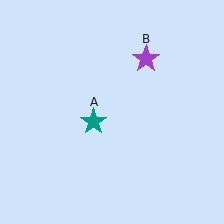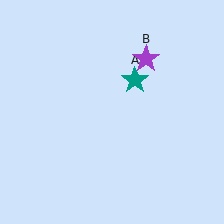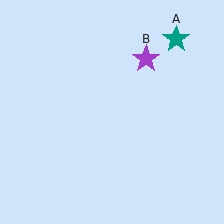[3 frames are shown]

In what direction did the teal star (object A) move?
The teal star (object A) moved up and to the right.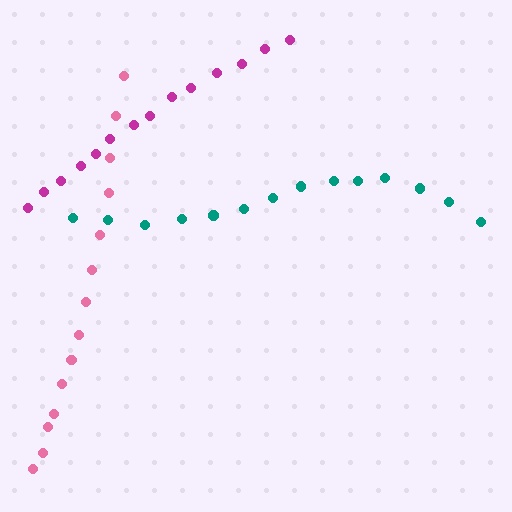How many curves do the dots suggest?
There are 3 distinct paths.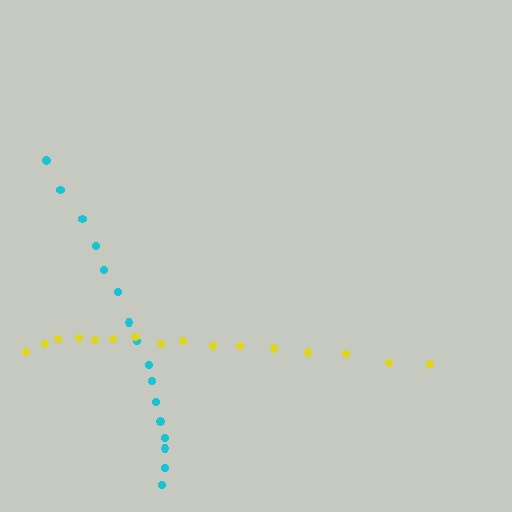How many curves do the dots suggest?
There are 2 distinct paths.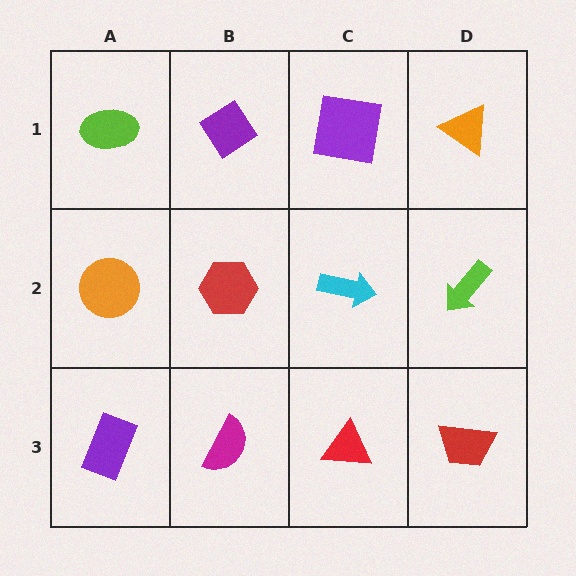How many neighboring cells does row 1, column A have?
2.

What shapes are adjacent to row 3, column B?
A red hexagon (row 2, column B), a purple rectangle (row 3, column A), a red triangle (row 3, column C).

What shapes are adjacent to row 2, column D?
An orange triangle (row 1, column D), a red trapezoid (row 3, column D), a cyan arrow (row 2, column C).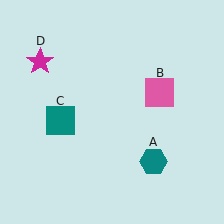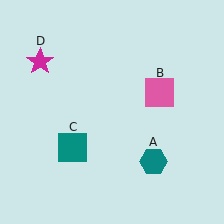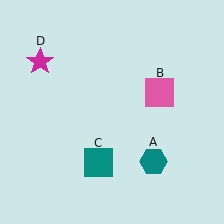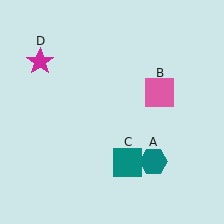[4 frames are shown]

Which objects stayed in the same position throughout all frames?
Teal hexagon (object A) and pink square (object B) and magenta star (object D) remained stationary.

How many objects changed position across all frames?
1 object changed position: teal square (object C).